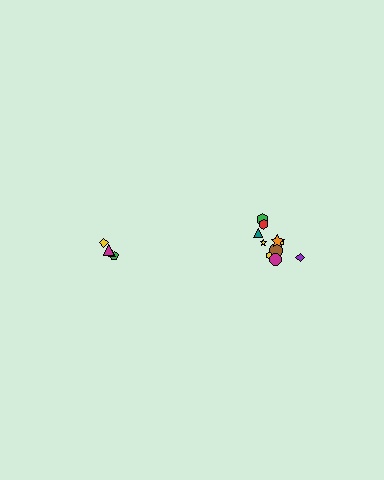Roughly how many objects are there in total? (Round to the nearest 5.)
Roughly 15 objects in total.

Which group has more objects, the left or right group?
The right group.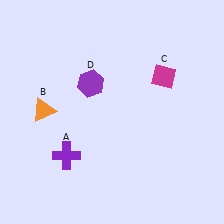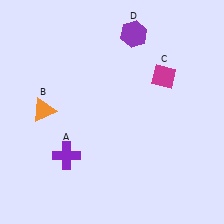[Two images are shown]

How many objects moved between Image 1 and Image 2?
1 object moved between the two images.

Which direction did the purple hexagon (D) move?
The purple hexagon (D) moved up.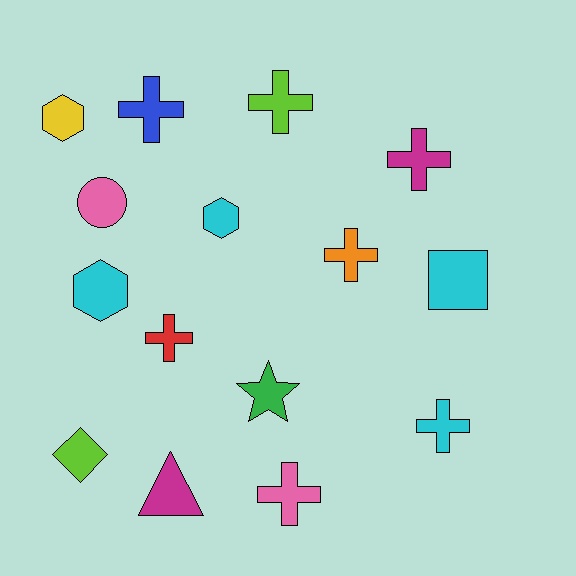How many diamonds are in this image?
There is 1 diamond.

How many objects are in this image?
There are 15 objects.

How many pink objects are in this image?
There are 2 pink objects.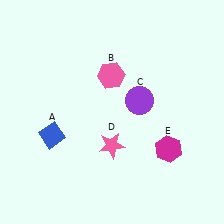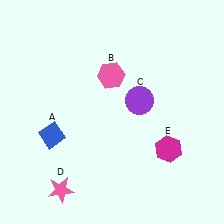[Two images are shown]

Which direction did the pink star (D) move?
The pink star (D) moved left.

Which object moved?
The pink star (D) moved left.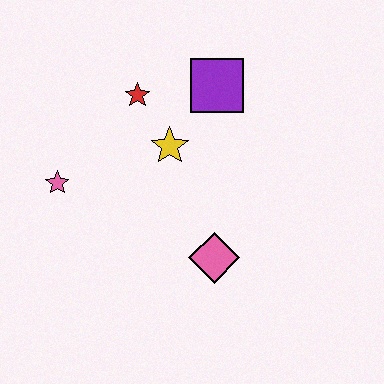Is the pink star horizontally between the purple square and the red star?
No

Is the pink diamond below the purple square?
Yes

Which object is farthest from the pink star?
The purple square is farthest from the pink star.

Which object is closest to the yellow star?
The red star is closest to the yellow star.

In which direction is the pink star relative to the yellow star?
The pink star is to the left of the yellow star.